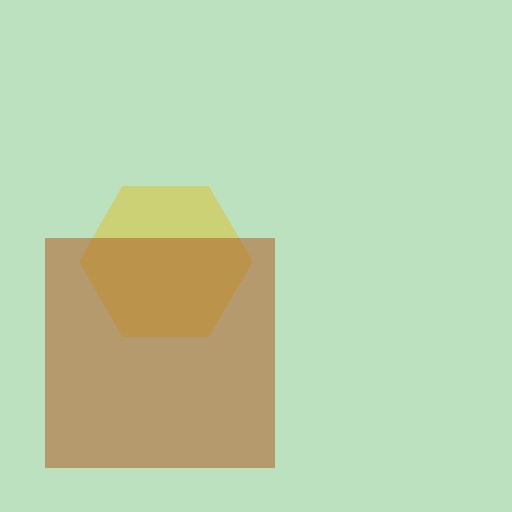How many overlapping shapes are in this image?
There are 2 overlapping shapes in the image.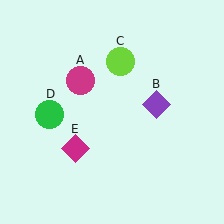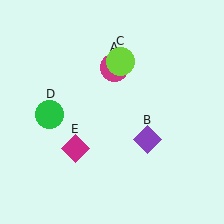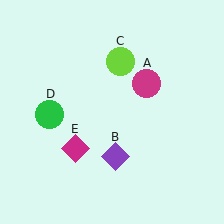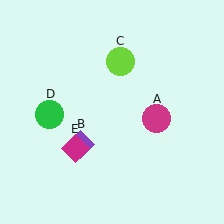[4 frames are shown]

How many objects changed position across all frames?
2 objects changed position: magenta circle (object A), purple diamond (object B).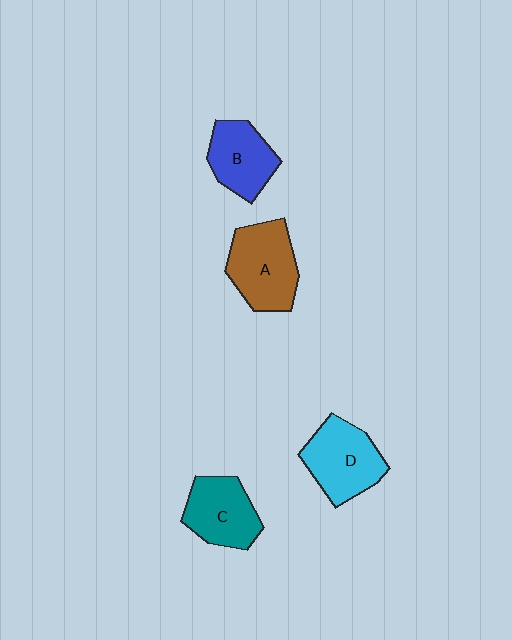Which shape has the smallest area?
Shape B (blue).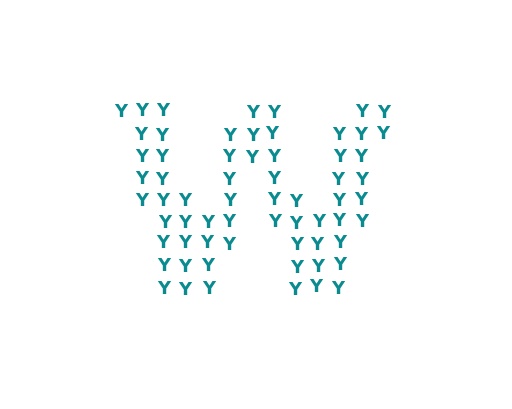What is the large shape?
The large shape is the letter W.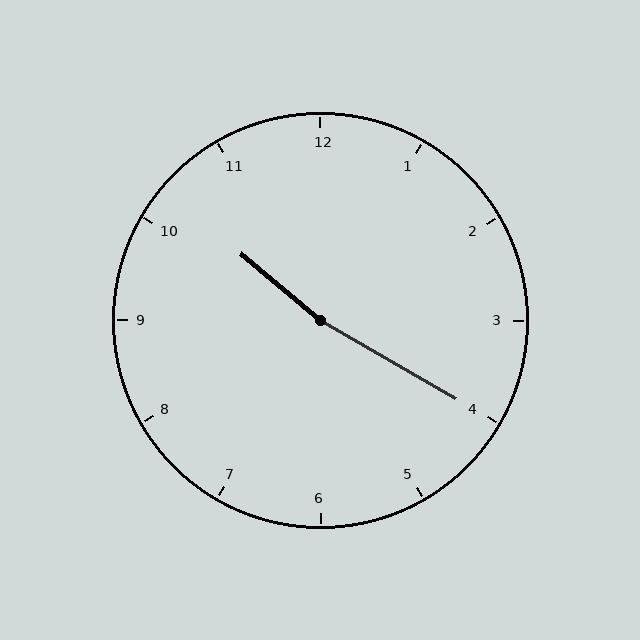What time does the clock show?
10:20.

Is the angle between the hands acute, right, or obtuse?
It is obtuse.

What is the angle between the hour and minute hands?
Approximately 170 degrees.